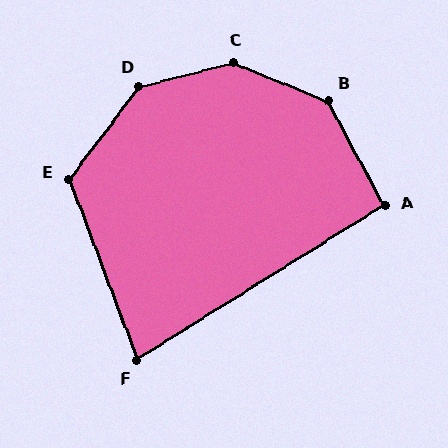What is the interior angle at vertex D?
Approximately 141 degrees (obtuse).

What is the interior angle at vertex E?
Approximately 122 degrees (obtuse).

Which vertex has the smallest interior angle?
F, at approximately 79 degrees.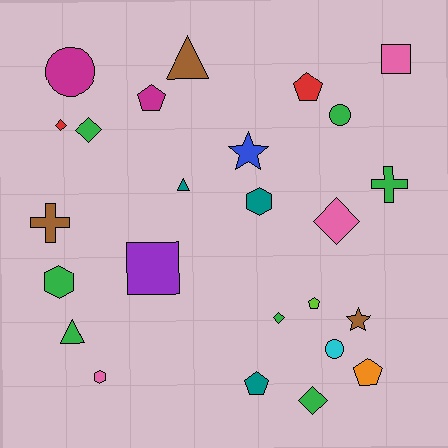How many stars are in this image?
There are 2 stars.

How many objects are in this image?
There are 25 objects.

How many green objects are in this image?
There are 7 green objects.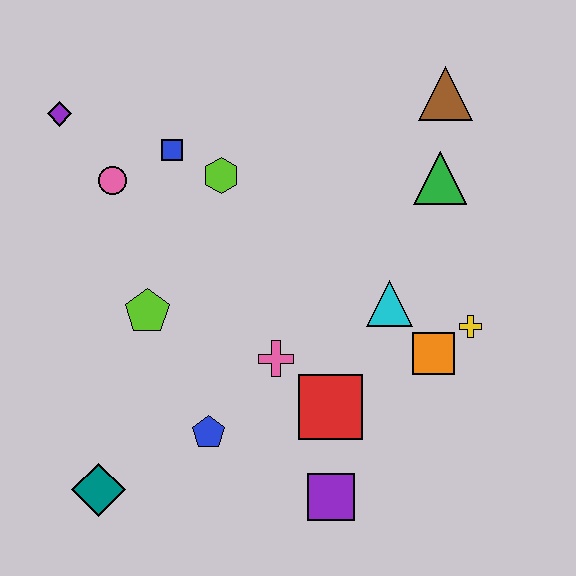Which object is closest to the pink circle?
The blue square is closest to the pink circle.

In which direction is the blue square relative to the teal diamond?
The blue square is above the teal diamond.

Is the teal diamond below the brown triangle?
Yes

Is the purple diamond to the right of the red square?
No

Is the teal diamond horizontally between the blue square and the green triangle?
No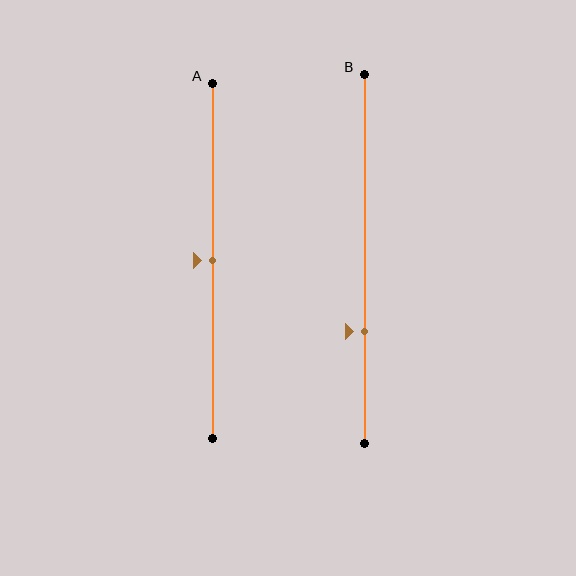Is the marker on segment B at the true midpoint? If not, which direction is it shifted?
No, the marker on segment B is shifted downward by about 20% of the segment length.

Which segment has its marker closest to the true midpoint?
Segment A has its marker closest to the true midpoint.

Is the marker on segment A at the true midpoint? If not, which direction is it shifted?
Yes, the marker on segment A is at the true midpoint.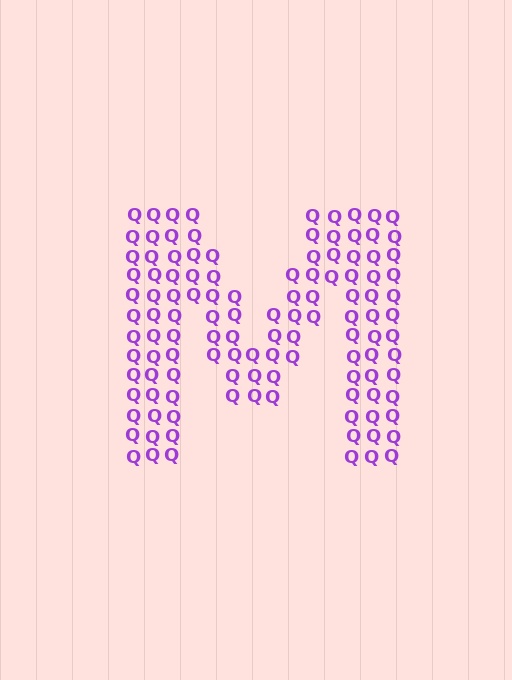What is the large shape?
The large shape is the letter M.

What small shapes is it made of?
It is made of small letter Q's.